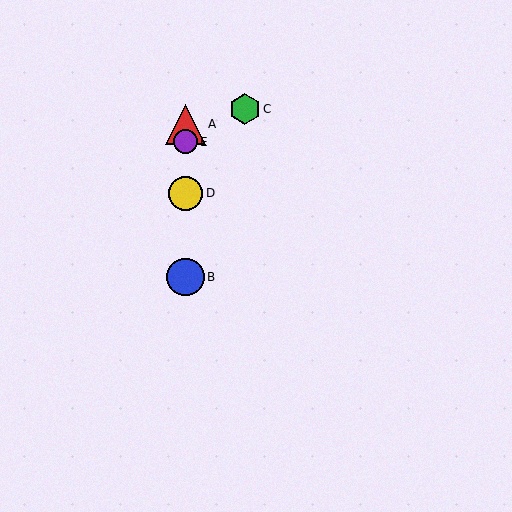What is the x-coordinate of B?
Object B is at x≈185.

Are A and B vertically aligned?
Yes, both are at x≈185.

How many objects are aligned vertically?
4 objects (A, B, D, E) are aligned vertically.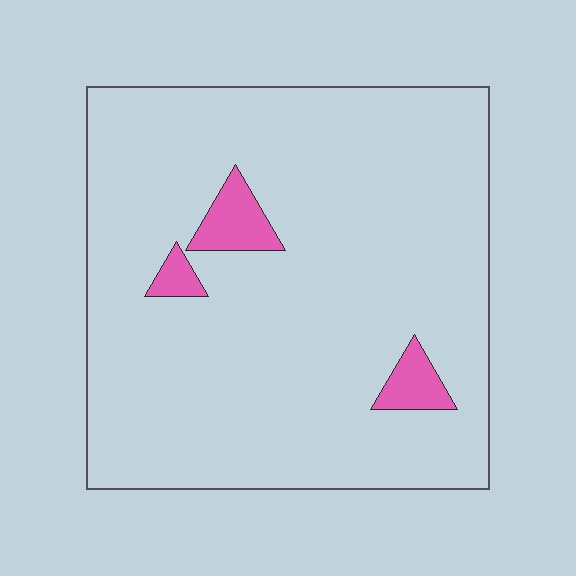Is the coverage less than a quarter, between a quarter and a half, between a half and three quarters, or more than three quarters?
Less than a quarter.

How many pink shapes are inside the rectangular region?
3.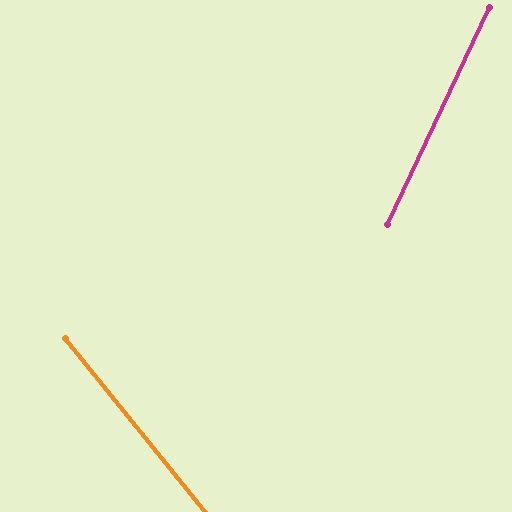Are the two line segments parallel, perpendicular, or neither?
Neither parallel nor perpendicular — they differ by about 64°.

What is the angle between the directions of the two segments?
Approximately 64 degrees.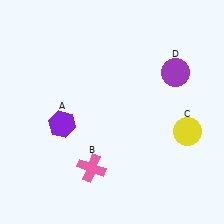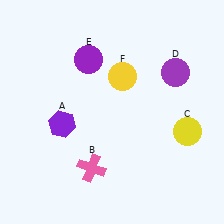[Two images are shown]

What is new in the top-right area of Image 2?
A yellow circle (F) was added in the top-right area of Image 2.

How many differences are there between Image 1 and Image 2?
There are 2 differences between the two images.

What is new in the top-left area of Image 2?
A purple circle (E) was added in the top-left area of Image 2.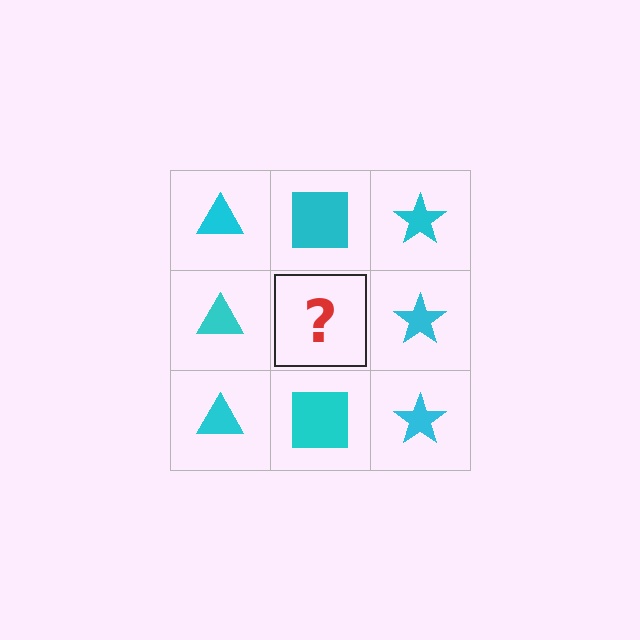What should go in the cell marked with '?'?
The missing cell should contain a cyan square.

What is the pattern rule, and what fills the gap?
The rule is that each column has a consistent shape. The gap should be filled with a cyan square.